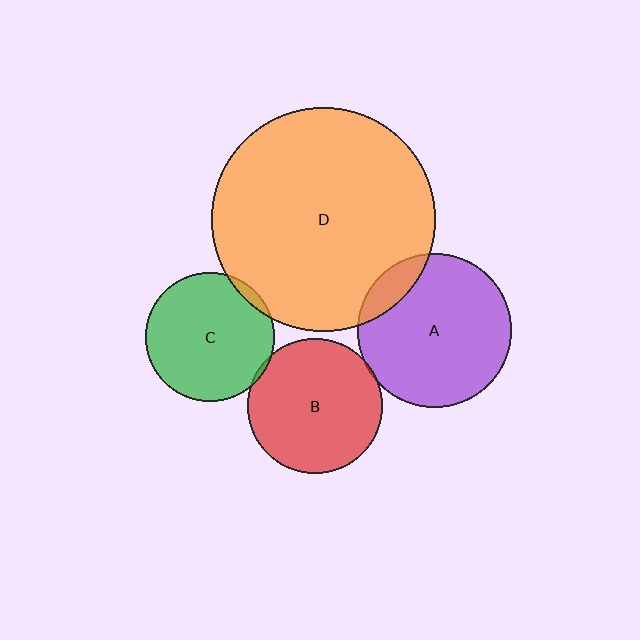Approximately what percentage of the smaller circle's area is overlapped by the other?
Approximately 5%.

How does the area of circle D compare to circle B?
Approximately 2.8 times.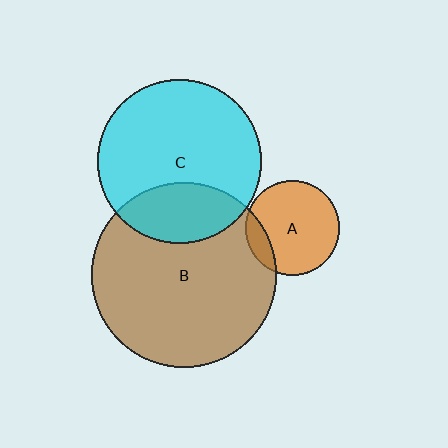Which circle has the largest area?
Circle B (brown).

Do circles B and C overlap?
Yes.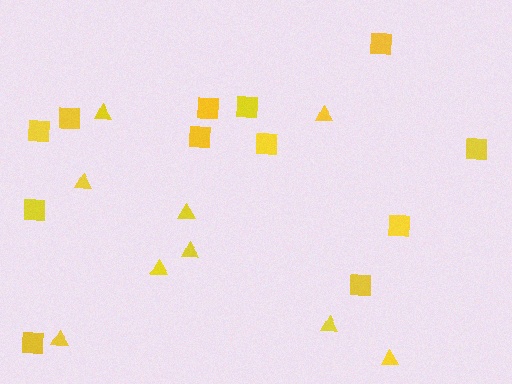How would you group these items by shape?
There are 2 groups: one group of squares (12) and one group of triangles (9).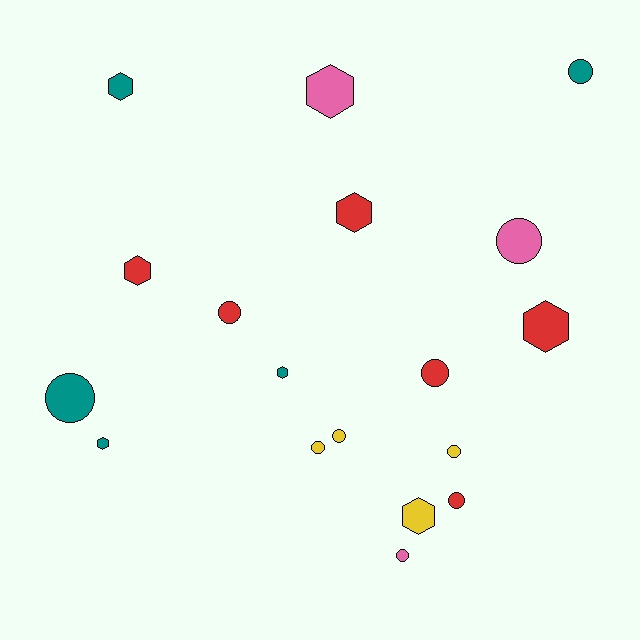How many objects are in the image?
There are 18 objects.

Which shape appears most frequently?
Circle, with 10 objects.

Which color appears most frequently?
Red, with 6 objects.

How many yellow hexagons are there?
There is 1 yellow hexagon.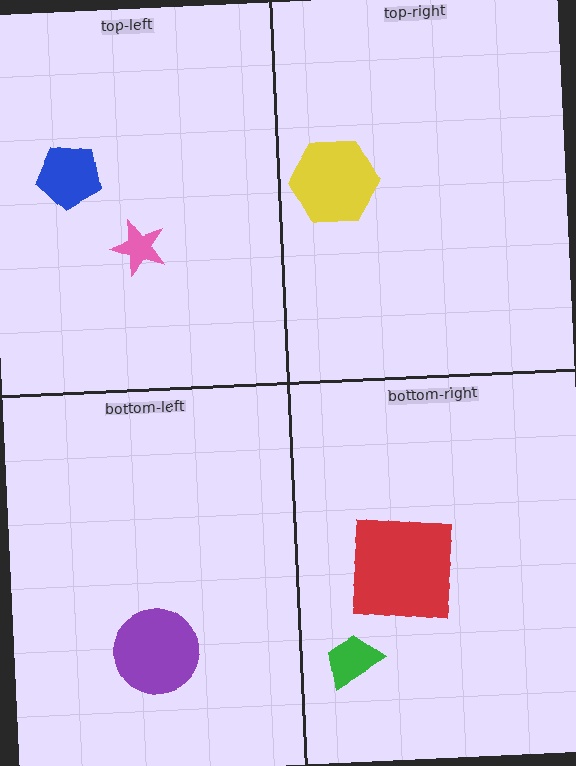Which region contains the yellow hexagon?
The top-right region.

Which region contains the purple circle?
The bottom-left region.